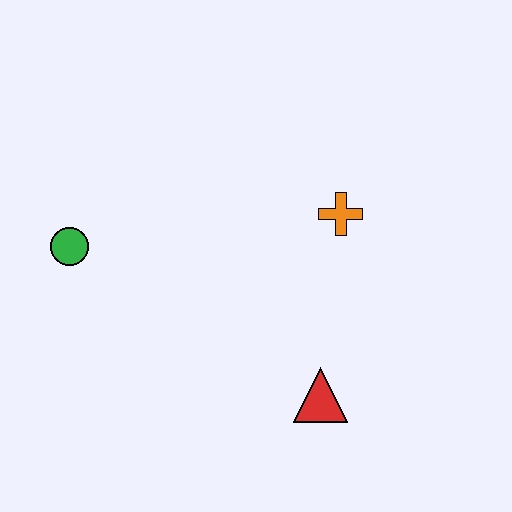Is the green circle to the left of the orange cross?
Yes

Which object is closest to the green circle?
The orange cross is closest to the green circle.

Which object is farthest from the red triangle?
The green circle is farthest from the red triangle.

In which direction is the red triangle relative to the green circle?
The red triangle is to the right of the green circle.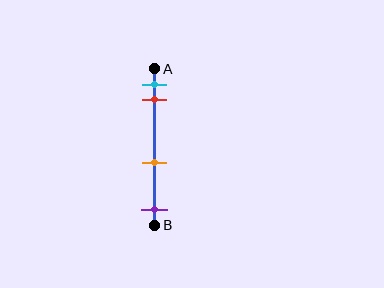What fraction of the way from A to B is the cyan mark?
The cyan mark is approximately 10% (0.1) of the way from A to B.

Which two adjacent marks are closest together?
The cyan and red marks are the closest adjacent pair.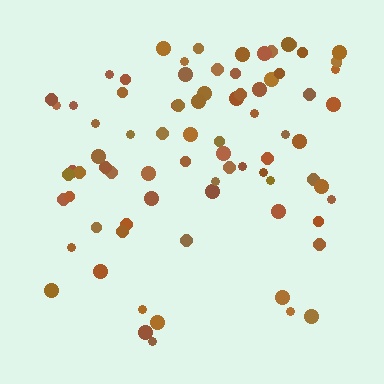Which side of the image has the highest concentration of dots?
The top.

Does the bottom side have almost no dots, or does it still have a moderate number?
Still a moderate number, just noticeably fewer than the top.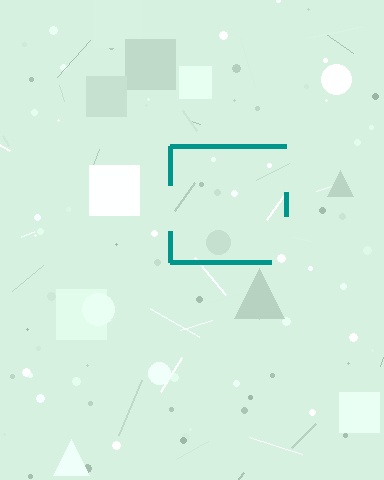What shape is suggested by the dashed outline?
The dashed outline suggests a square.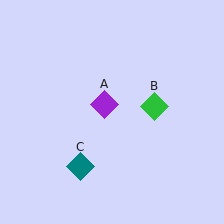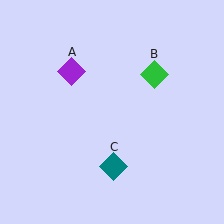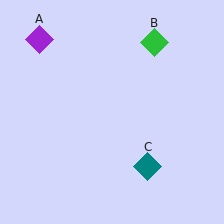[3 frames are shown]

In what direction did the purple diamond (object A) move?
The purple diamond (object A) moved up and to the left.